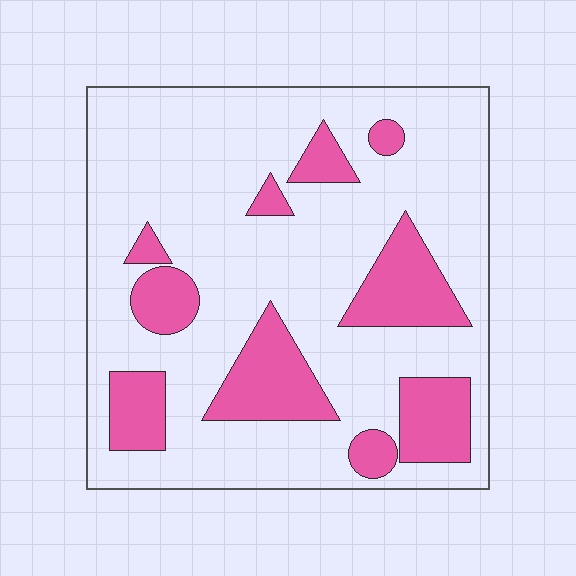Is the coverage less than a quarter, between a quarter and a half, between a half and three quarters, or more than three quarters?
Less than a quarter.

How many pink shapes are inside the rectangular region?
10.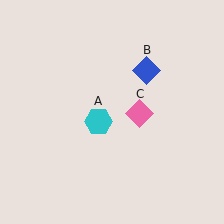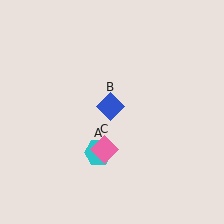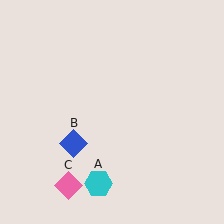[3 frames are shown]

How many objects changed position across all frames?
3 objects changed position: cyan hexagon (object A), blue diamond (object B), pink diamond (object C).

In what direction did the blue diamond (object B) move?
The blue diamond (object B) moved down and to the left.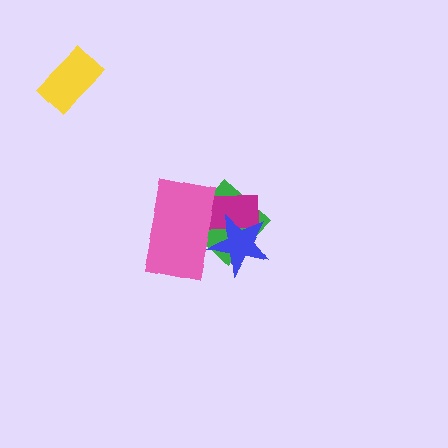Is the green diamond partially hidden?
Yes, it is partially covered by another shape.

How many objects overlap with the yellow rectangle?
0 objects overlap with the yellow rectangle.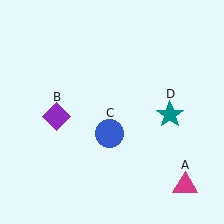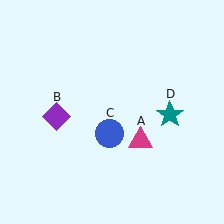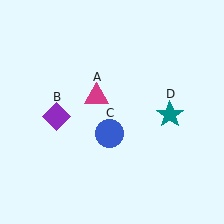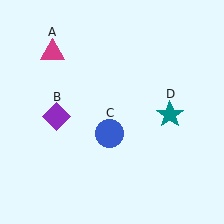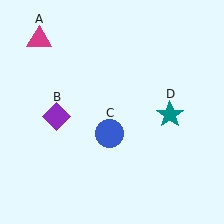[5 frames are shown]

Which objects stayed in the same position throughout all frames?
Purple diamond (object B) and blue circle (object C) and teal star (object D) remained stationary.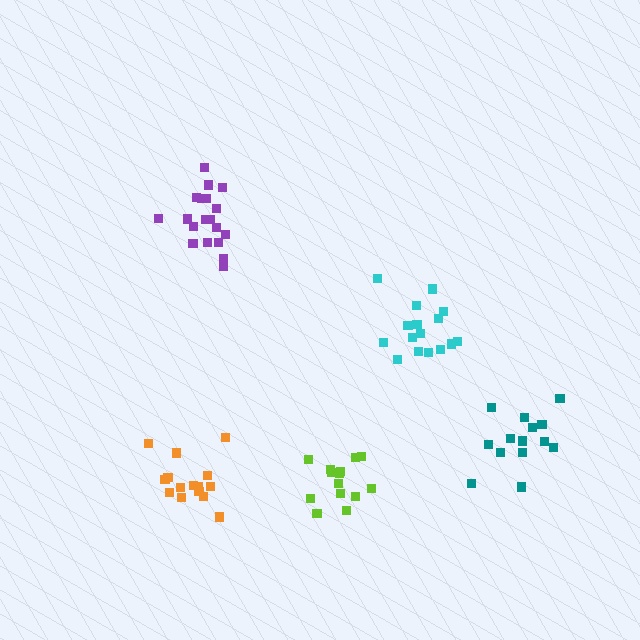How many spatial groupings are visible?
There are 5 spatial groupings.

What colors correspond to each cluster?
The clusters are colored: orange, purple, teal, lime, cyan.